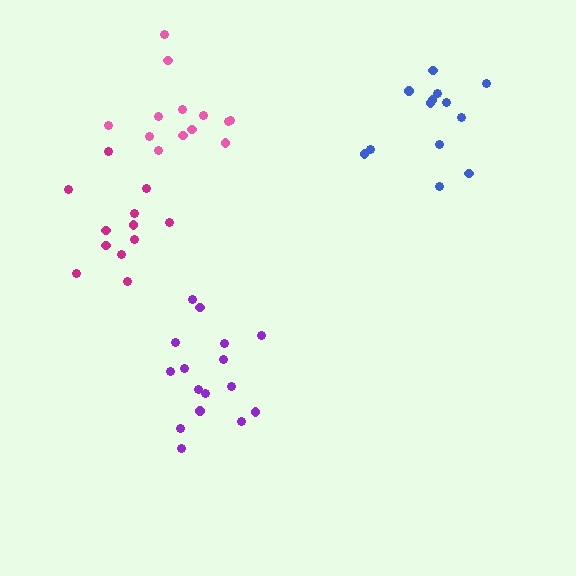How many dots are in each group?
Group 1: 13 dots, Group 2: 16 dots, Group 3: 13 dots, Group 4: 12 dots (54 total).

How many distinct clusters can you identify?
There are 4 distinct clusters.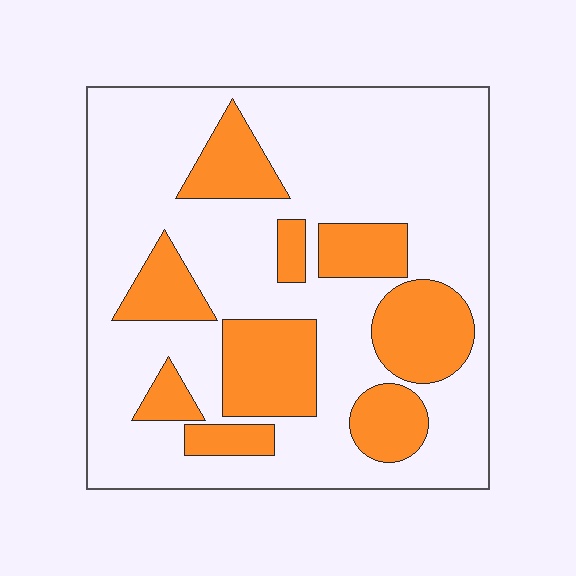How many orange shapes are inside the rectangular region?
9.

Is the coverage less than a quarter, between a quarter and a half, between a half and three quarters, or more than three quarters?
Between a quarter and a half.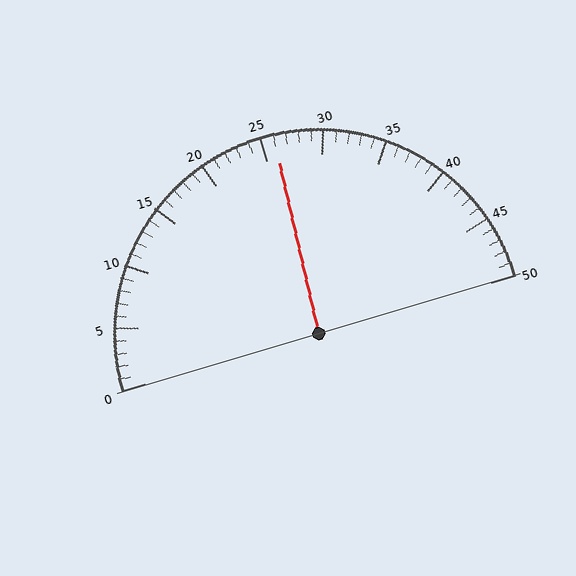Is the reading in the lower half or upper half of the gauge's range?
The reading is in the upper half of the range (0 to 50).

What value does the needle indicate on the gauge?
The needle indicates approximately 26.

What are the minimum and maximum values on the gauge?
The gauge ranges from 0 to 50.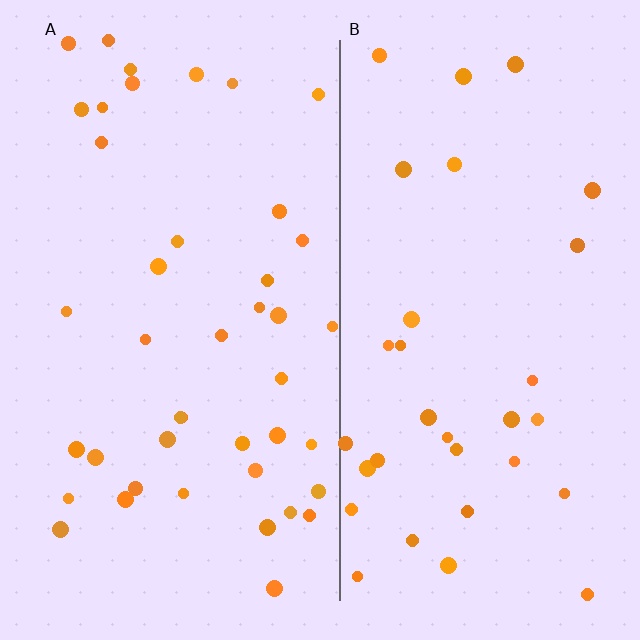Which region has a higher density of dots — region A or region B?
A (the left).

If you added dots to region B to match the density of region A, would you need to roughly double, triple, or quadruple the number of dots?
Approximately double.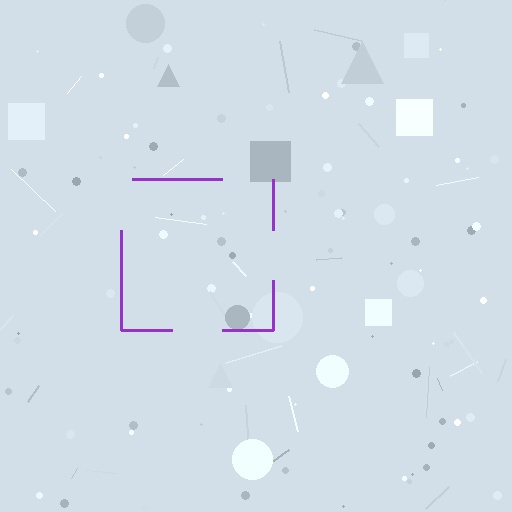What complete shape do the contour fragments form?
The contour fragments form a square.